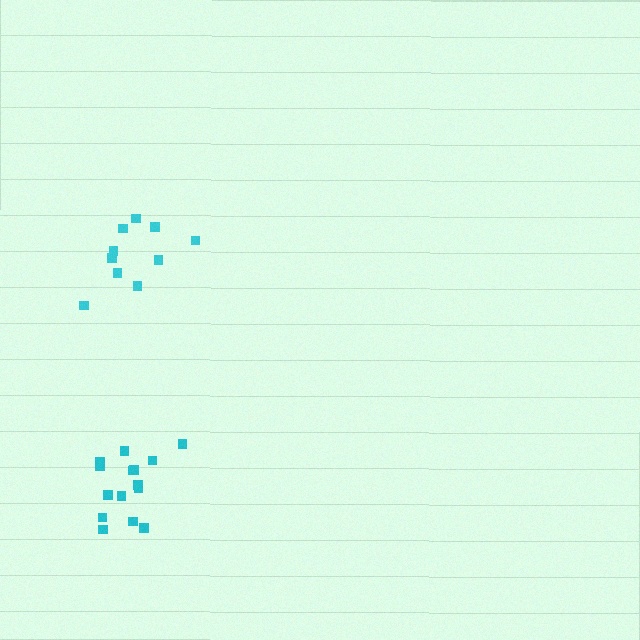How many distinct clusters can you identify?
There are 2 distinct clusters.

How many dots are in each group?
Group 1: 15 dots, Group 2: 10 dots (25 total).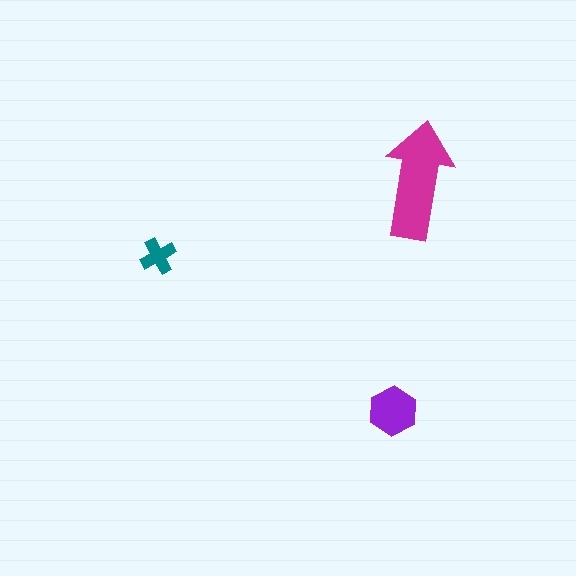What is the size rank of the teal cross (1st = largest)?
3rd.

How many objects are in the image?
There are 3 objects in the image.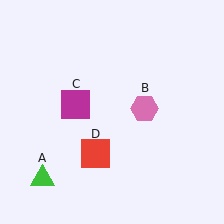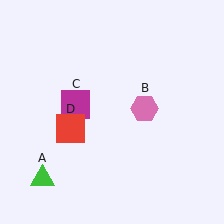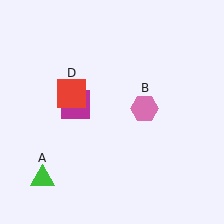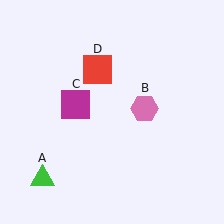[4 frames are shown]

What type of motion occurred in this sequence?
The red square (object D) rotated clockwise around the center of the scene.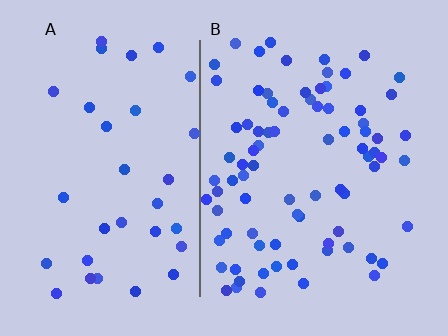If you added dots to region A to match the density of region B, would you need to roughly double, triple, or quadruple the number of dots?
Approximately double.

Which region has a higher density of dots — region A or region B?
B (the right).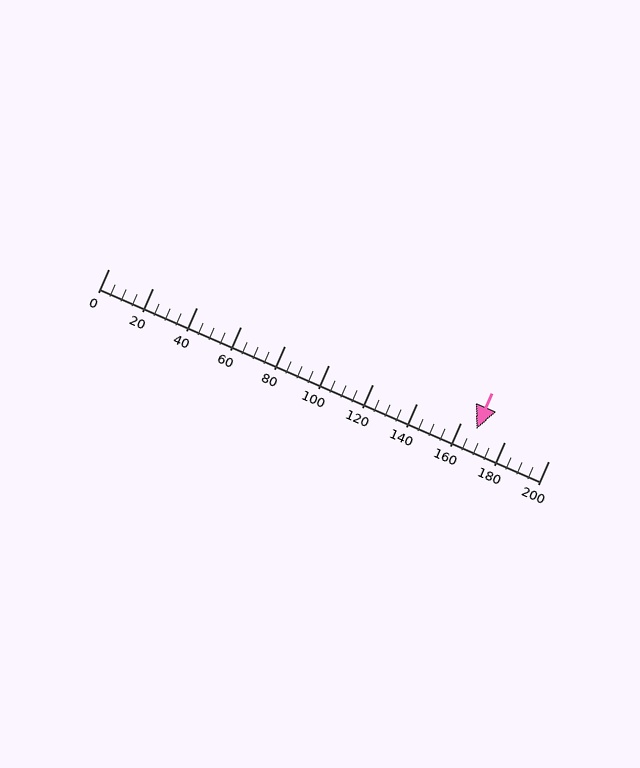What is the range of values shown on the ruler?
The ruler shows values from 0 to 200.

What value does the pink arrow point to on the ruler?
The pink arrow points to approximately 167.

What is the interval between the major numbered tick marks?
The major tick marks are spaced 20 units apart.